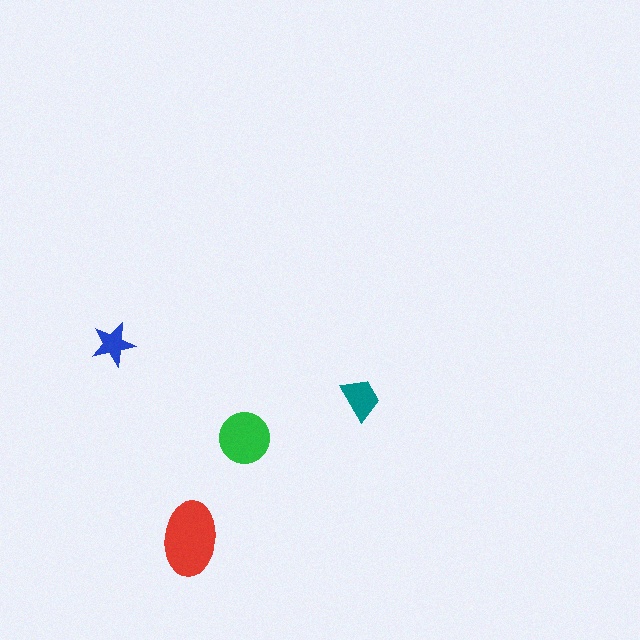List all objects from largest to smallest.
The red ellipse, the green circle, the teal trapezoid, the blue star.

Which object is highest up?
The blue star is topmost.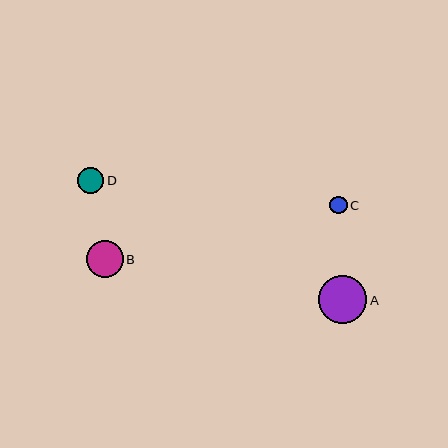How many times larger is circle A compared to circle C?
Circle A is approximately 2.7 times the size of circle C.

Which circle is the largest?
Circle A is the largest with a size of approximately 48 pixels.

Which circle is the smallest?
Circle C is the smallest with a size of approximately 18 pixels.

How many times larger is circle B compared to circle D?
Circle B is approximately 1.4 times the size of circle D.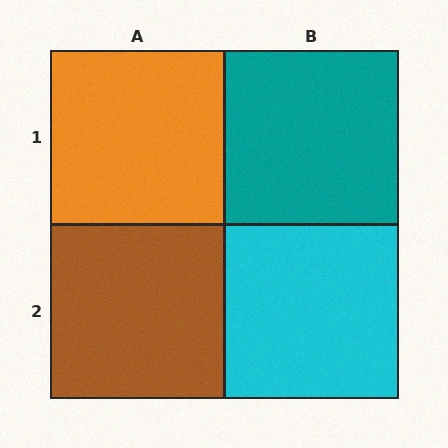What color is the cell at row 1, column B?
Teal.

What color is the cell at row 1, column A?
Orange.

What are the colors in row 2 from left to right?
Brown, cyan.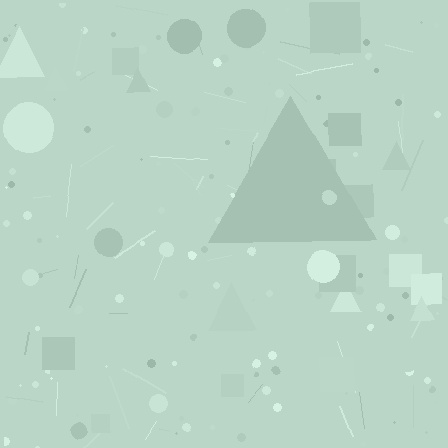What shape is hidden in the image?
A triangle is hidden in the image.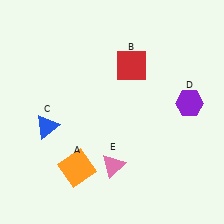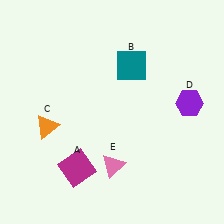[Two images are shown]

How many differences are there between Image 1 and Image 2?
There are 3 differences between the two images.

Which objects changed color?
A changed from orange to magenta. B changed from red to teal. C changed from blue to orange.